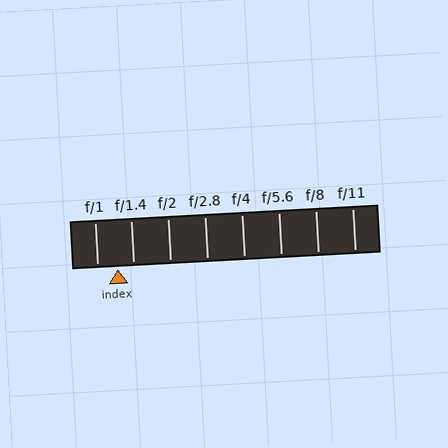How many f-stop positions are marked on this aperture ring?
There are 8 f-stop positions marked.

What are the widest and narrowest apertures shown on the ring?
The widest aperture shown is f/1 and the narrowest is f/11.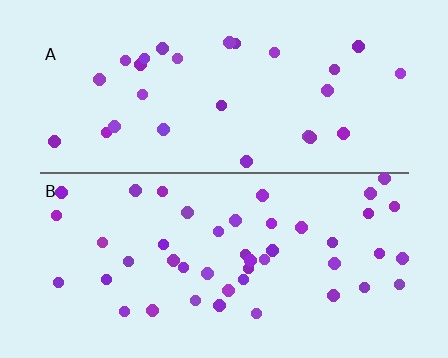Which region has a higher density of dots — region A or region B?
B (the bottom).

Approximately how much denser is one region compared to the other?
Approximately 1.6× — region B over region A.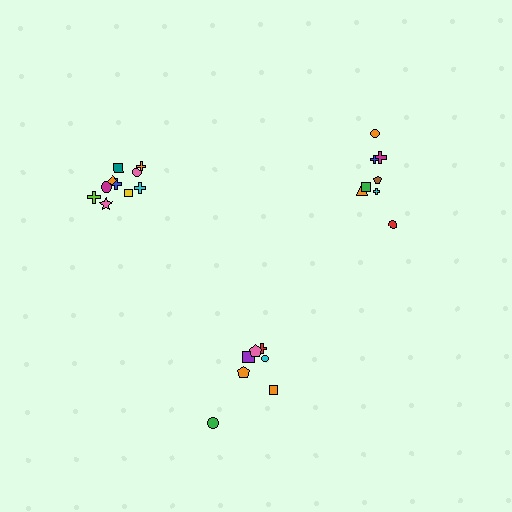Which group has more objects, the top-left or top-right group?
The top-left group.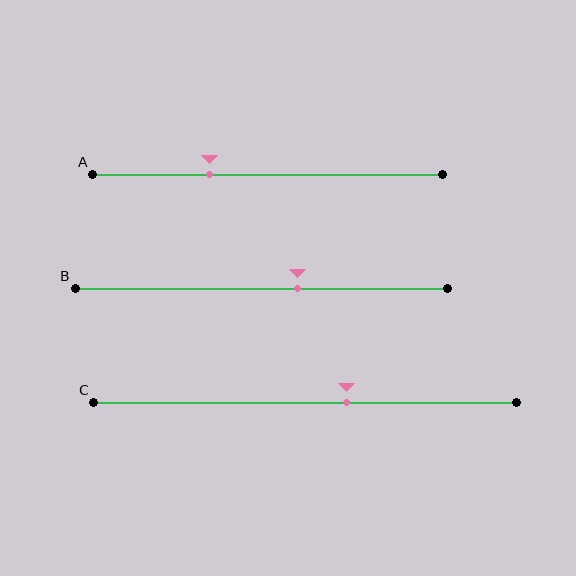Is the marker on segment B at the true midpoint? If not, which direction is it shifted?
No, the marker on segment B is shifted to the right by about 10% of the segment length.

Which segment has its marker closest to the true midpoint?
Segment B has its marker closest to the true midpoint.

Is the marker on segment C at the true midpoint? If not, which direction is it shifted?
No, the marker on segment C is shifted to the right by about 10% of the segment length.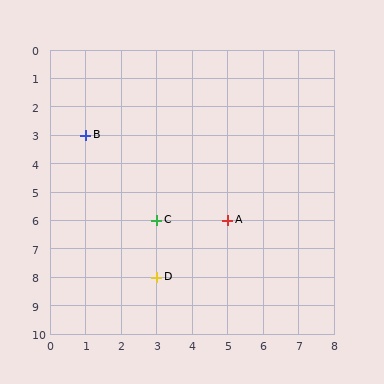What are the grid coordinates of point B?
Point B is at grid coordinates (1, 3).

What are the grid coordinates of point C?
Point C is at grid coordinates (3, 6).